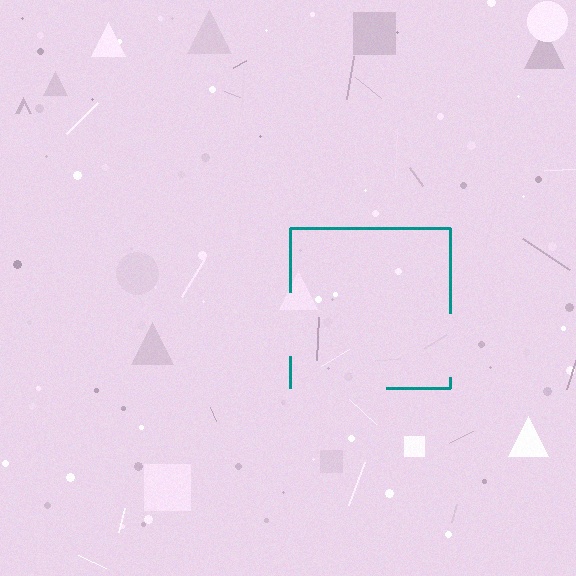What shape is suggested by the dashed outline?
The dashed outline suggests a square.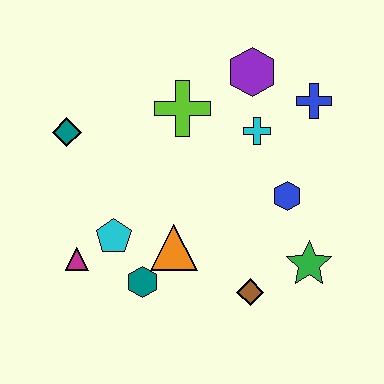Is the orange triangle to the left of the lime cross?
Yes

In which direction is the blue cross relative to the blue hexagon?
The blue cross is above the blue hexagon.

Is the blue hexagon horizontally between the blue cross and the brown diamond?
Yes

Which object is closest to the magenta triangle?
The cyan pentagon is closest to the magenta triangle.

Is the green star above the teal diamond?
No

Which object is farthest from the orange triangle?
The blue cross is farthest from the orange triangle.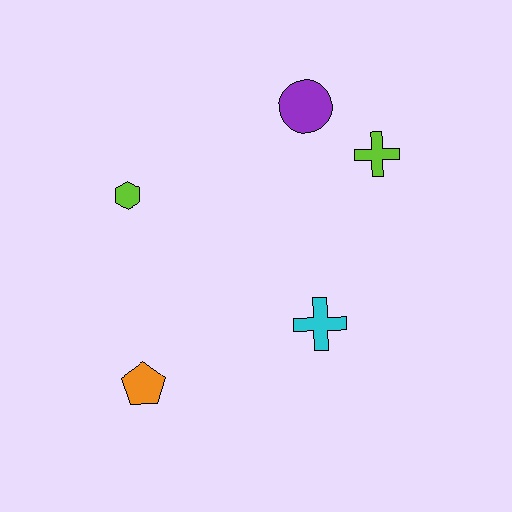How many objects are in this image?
There are 5 objects.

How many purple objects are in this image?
There is 1 purple object.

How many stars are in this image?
There are no stars.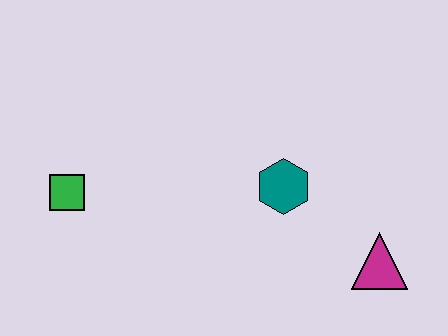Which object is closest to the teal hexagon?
The magenta triangle is closest to the teal hexagon.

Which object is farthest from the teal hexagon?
The green square is farthest from the teal hexagon.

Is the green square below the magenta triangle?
No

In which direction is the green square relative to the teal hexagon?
The green square is to the left of the teal hexagon.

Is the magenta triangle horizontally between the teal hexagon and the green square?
No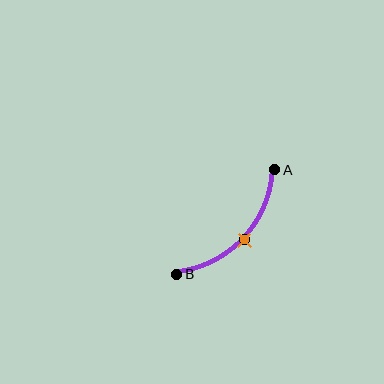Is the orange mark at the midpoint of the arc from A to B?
Yes. The orange mark lies on the arc at equal arc-length from both A and B — it is the arc midpoint.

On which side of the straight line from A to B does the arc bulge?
The arc bulges below and to the right of the straight line connecting A and B.